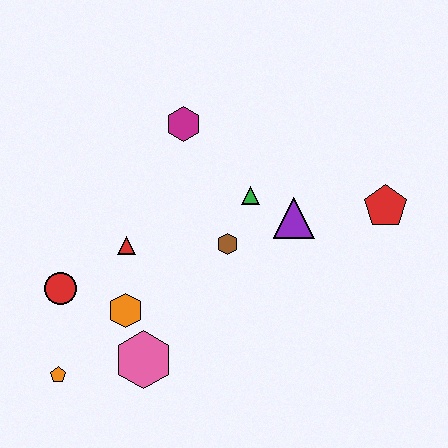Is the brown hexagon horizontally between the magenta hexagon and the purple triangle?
Yes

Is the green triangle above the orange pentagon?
Yes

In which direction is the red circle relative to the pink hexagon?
The red circle is to the left of the pink hexagon.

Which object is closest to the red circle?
The orange hexagon is closest to the red circle.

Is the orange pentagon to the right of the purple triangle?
No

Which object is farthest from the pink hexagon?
The red pentagon is farthest from the pink hexagon.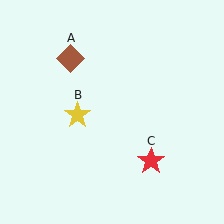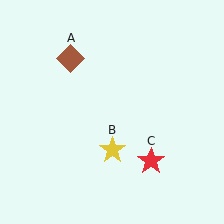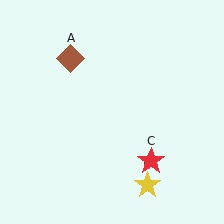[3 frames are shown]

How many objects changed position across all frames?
1 object changed position: yellow star (object B).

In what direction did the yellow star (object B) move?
The yellow star (object B) moved down and to the right.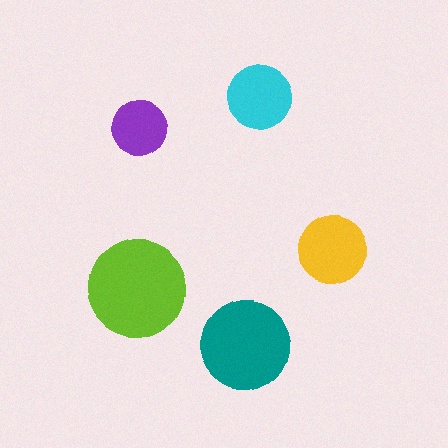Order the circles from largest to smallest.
the lime one, the teal one, the yellow one, the cyan one, the purple one.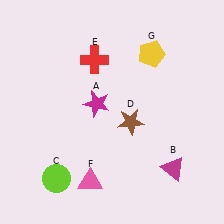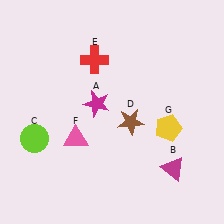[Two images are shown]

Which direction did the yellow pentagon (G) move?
The yellow pentagon (G) moved down.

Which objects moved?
The objects that moved are: the lime circle (C), the pink triangle (F), the yellow pentagon (G).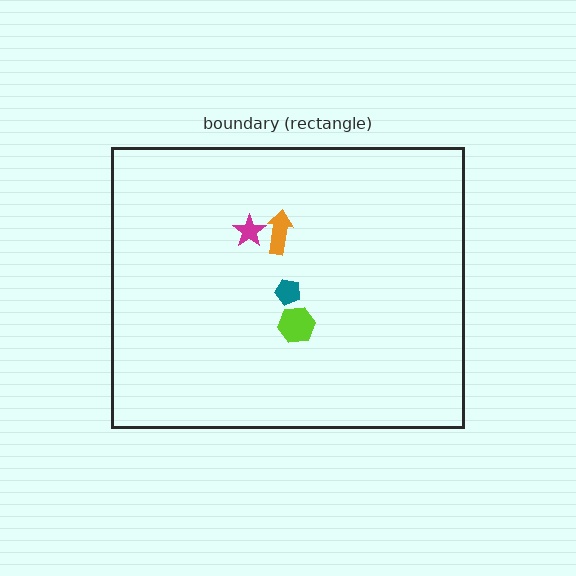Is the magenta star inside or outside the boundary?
Inside.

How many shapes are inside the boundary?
4 inside, 0 outside.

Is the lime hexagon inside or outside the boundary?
Inside.